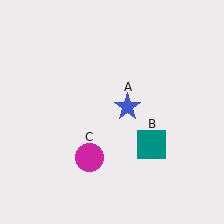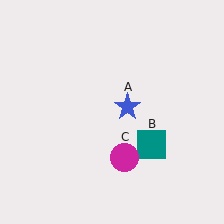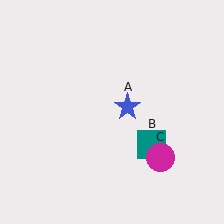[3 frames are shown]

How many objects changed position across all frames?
1 object changed position: magenta circle (object C).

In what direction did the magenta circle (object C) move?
The magenta circle (object C) moved right.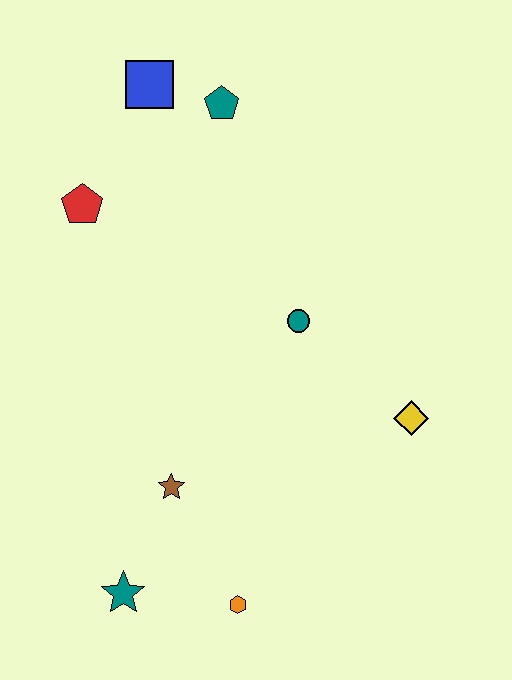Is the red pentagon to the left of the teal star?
Yes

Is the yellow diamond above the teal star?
Yes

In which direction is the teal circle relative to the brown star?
The teal circle is above the brown star.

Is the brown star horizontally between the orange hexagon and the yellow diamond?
No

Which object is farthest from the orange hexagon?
The blue square is farthest from the orange hexagon.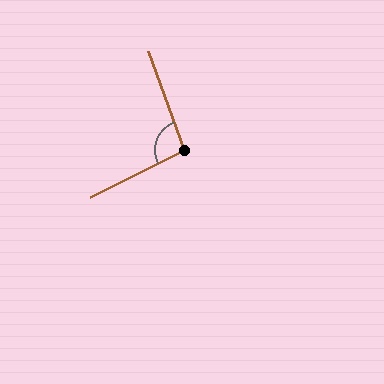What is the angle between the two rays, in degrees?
Approximately 97 degrees.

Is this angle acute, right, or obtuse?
It is obtuse.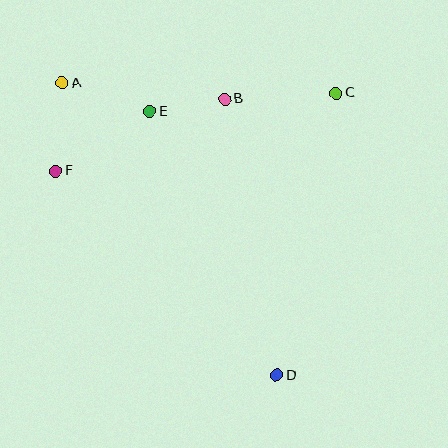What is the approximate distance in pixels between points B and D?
The distance between B and D is approximately 281 pixels.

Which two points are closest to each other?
Points B and E are closest to each other.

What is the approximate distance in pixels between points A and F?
The distance between A and F is approximately 88 pixels.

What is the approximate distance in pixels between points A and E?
The distance between A and E is approximately 92 pixels.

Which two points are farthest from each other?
Points A and D are farthest from each other.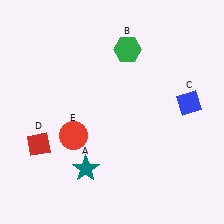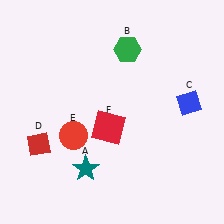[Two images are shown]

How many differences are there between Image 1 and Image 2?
There is 1 difference between the two images.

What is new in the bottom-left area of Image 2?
A red square (F) was added in the bottom-left area of Image 2.